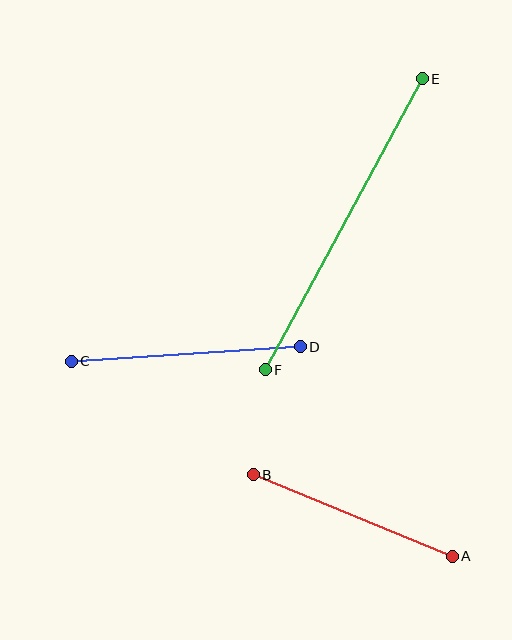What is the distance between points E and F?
The distance is approximately 330 pixels.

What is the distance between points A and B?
The distance is approximately 215 pixels.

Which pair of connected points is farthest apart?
Points E and F are farthest apart.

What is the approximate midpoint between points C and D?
The midpoint is at approximately (186, 354) pixels.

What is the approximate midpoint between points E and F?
The midpoint is at approximately (344, 224) pixels.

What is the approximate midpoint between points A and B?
The midpoint is at approximately (353, 516) pixels.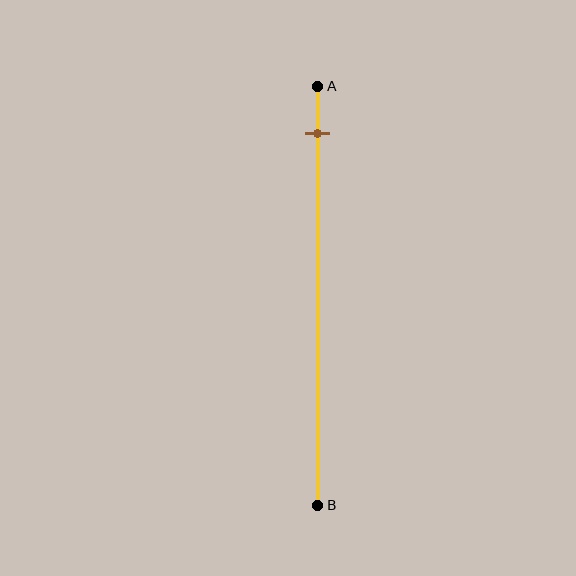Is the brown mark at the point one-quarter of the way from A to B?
No, the mark is at about 10% from A, not at the 25% one-quarter point.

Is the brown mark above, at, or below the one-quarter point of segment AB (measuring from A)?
The brown mark is above the one-quarter point of segment AB.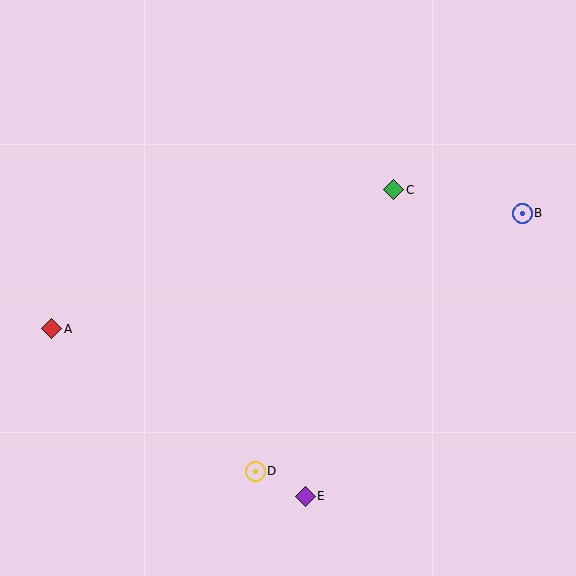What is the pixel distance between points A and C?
The distance between A and C is 369 pixels.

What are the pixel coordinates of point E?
Point E is at (305, 496).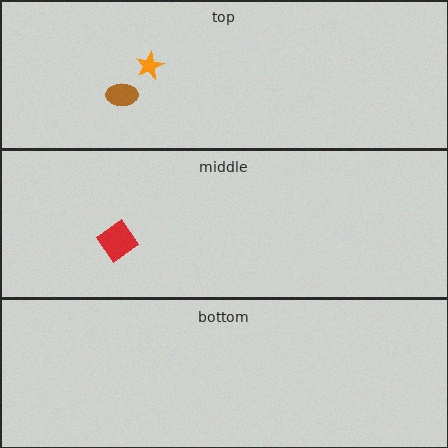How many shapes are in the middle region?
1.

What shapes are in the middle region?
The red diamond.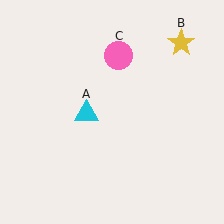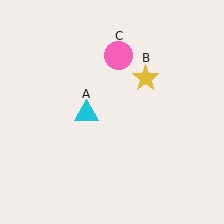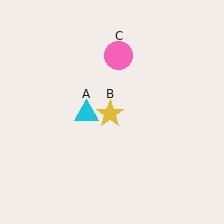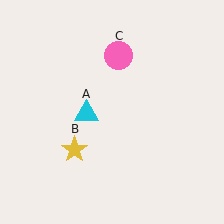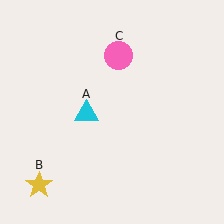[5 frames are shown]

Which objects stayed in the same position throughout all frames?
Cyan triangle (object A) and pink circle (object C) remained stationary.